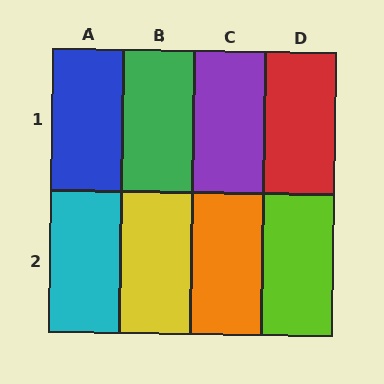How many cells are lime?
1 cell is lime.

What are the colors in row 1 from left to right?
Blue, green, purple, red.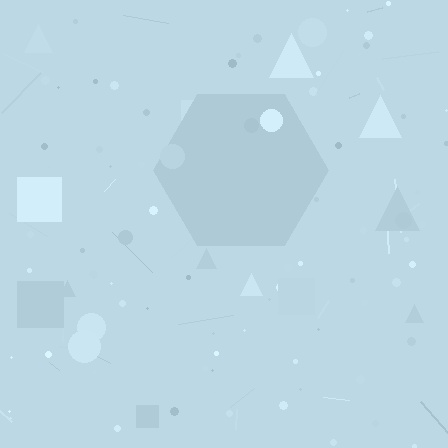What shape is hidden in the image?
A hexagon is hidden in the image.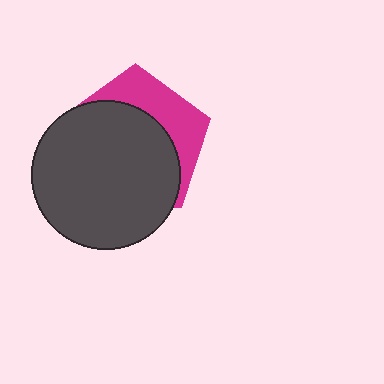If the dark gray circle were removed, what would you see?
You would see the complete magenta pentagon.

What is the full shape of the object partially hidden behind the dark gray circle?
The partially hidden object is a magenta pentagon.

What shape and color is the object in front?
The object in front is a dark gray circle.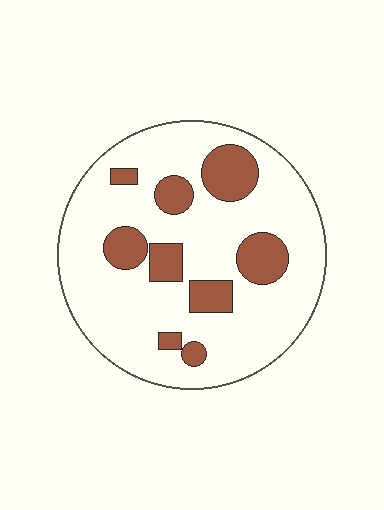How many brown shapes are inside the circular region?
9.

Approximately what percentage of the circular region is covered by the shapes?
Approximately 20%.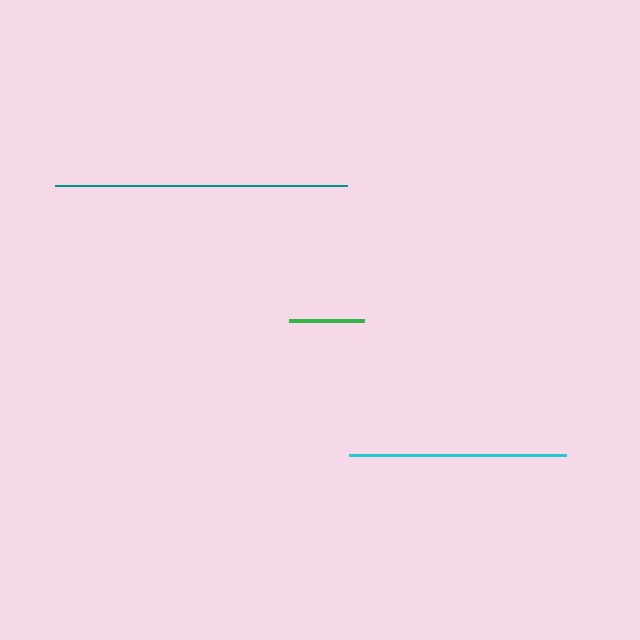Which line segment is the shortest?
The green line is the shortest at approximately 76 pixels.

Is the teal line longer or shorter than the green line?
The teal line is longer than the green line.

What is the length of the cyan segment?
The cyan segment is approximately 217 pixels long.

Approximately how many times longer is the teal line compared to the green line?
The teal line is approximately 3.9 times the length of the green line.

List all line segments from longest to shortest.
From longest to shortest: teal, cyan, green.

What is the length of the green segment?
The green segment is approximately 76 pixels long.